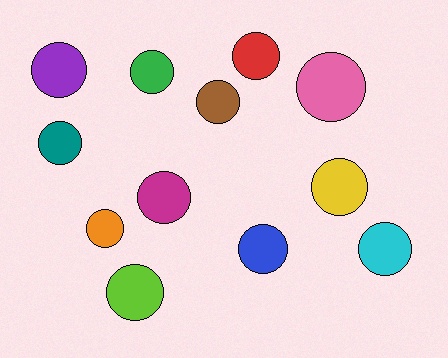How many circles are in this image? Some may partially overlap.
There are 12 circles.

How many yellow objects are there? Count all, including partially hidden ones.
There is 1 yellow object.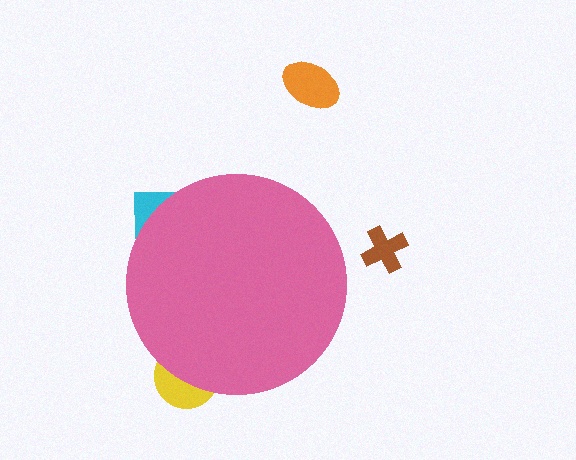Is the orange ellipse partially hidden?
No, the orange ellipse is fully visible.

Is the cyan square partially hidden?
Yes, the cyan square is partially hidden behind the pink circle.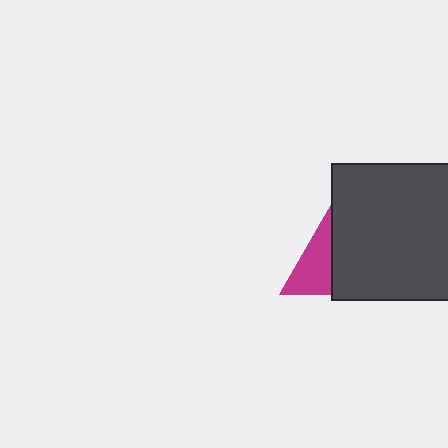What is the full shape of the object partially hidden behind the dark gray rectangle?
The partially hidden object is a magenta triangle.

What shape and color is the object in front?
The object in front is a dark gray rectangle.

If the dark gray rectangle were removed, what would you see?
You would see the complete magenta triangle.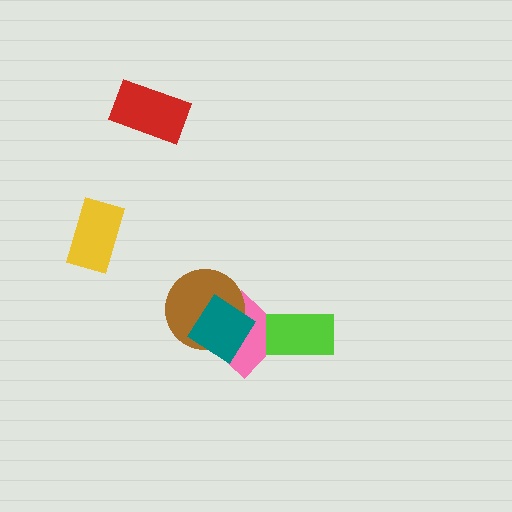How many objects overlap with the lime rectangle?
1 object overlaps with the lime rectangle.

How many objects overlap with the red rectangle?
0 objects overlap with the red rectangle.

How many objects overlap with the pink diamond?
3 objects overlap with the pink diamond.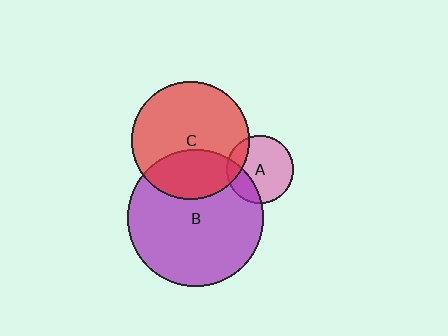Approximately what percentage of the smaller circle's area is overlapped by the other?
Approximately 30%.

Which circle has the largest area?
Circle B (purple).